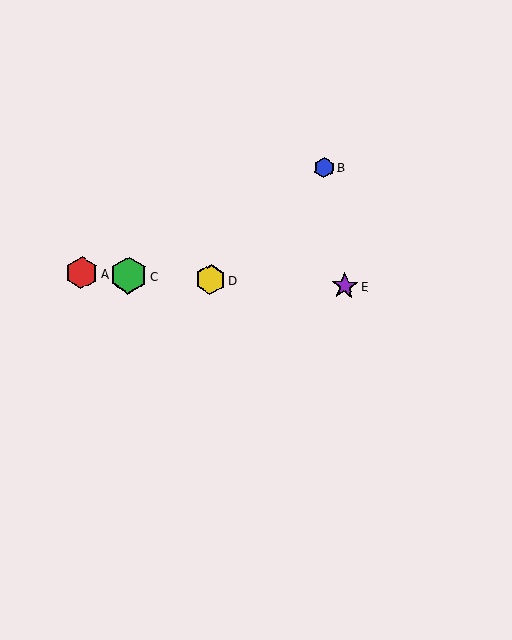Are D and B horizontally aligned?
No, D is at y≈279 and B is at y≈167.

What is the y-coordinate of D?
Object D is at y≈279.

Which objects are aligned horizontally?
Objects A, C, D, E are aligned horizontally.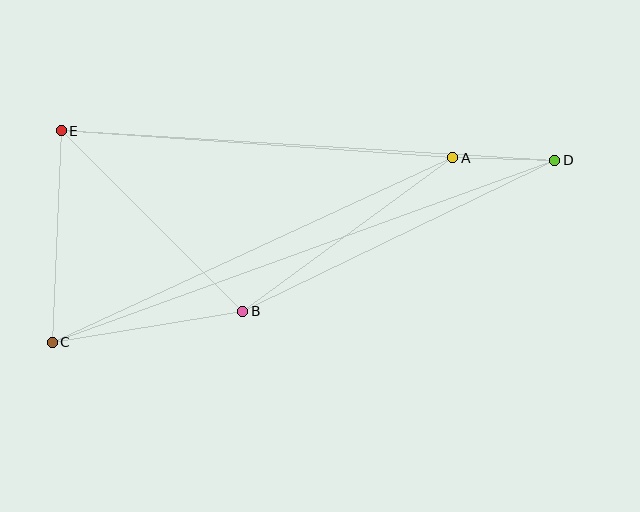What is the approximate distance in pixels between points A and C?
The distance between A and C is approximately 441 pixels.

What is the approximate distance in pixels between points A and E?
The distance between A and E is approximately 392 pixels.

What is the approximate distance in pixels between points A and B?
The distance between A and B is approximately 260 pixels.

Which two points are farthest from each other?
Points C and D are farthest from each other.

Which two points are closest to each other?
Points A and D are closest to each other.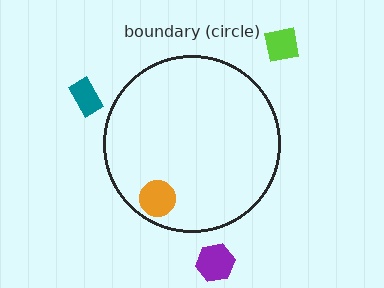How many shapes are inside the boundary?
1 inside, 3 outside.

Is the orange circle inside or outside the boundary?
Inside.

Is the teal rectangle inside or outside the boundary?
Outside.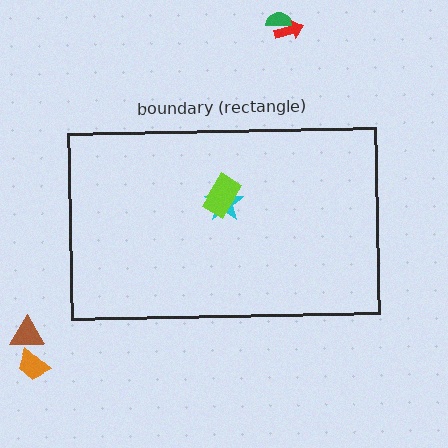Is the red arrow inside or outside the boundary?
Outside.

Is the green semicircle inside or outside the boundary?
Outside.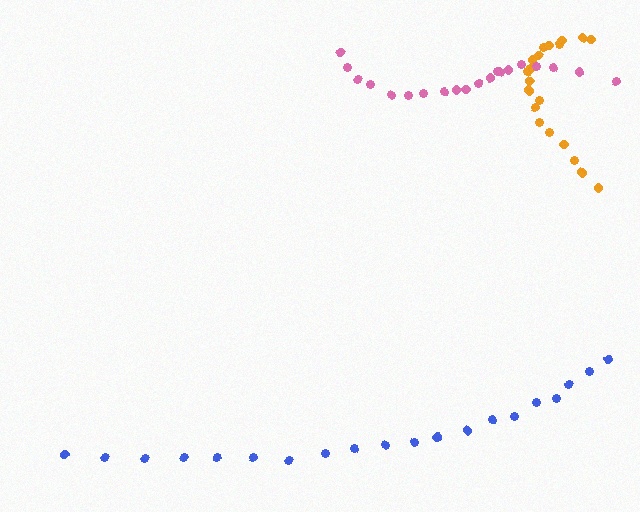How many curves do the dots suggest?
There are 3 distinct paths.